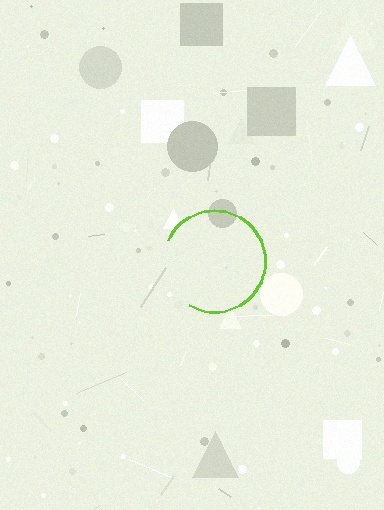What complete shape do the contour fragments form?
The contour fragments form a circle.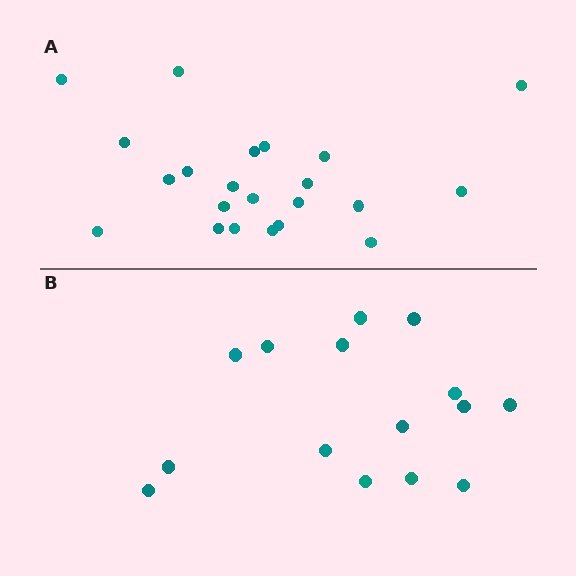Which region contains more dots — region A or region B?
Region A (the top region) has more dots.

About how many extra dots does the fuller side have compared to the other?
Region A has roughly 8 or so more dots than region B.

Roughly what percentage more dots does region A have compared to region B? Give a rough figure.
About 45% more.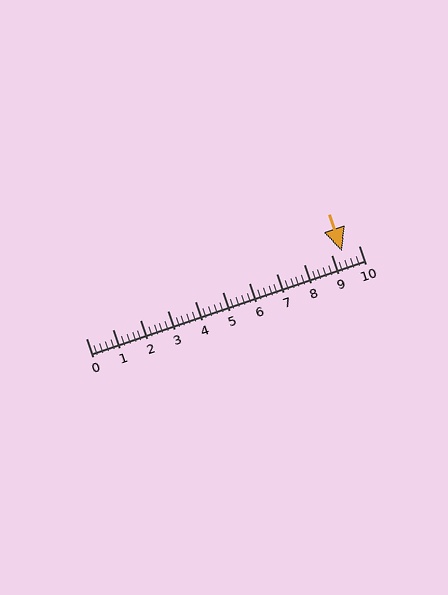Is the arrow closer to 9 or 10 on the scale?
The arrow is closer to 9.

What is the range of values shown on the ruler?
The ruler shows values from 0 to 10.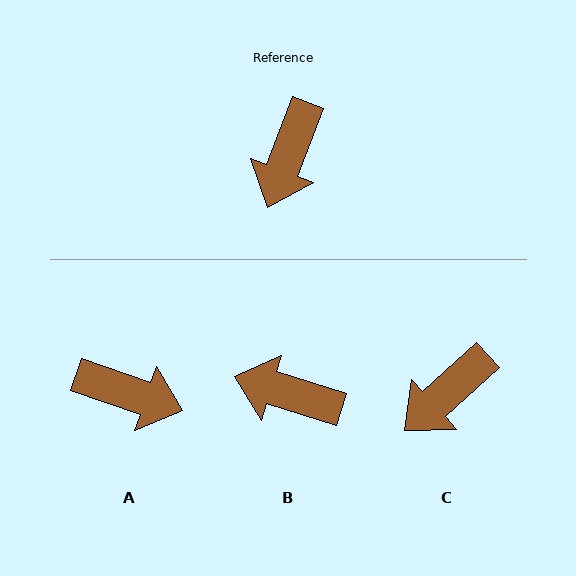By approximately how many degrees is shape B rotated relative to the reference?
Approximately 86 degrees clockwise.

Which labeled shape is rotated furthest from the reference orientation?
A, about 93 degrees away.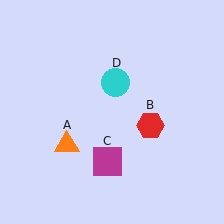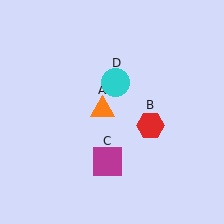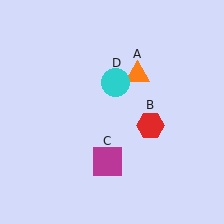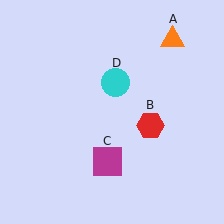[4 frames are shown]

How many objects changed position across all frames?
1 object changed position: orange triangle (object A).